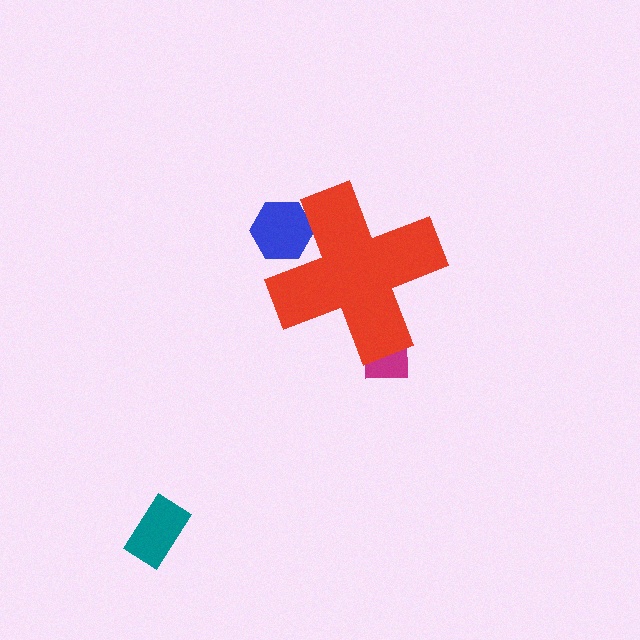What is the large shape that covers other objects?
A red cross.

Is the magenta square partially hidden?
Yes, the magenta square is partially hidden behind the red cross.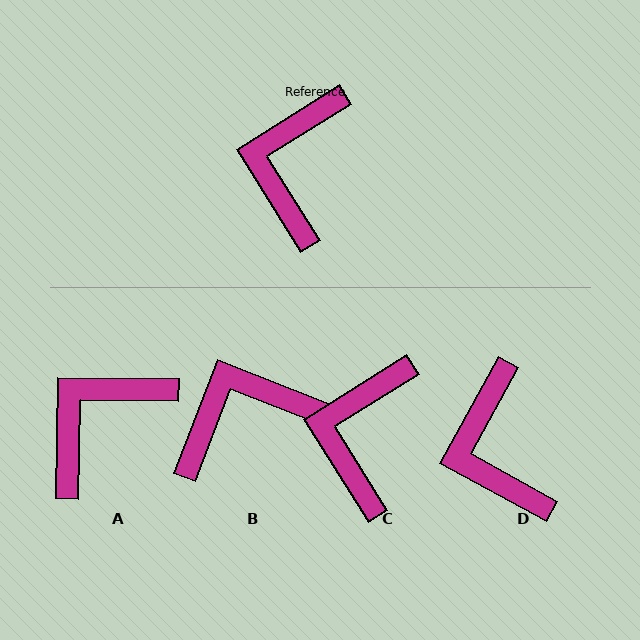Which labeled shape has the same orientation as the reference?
C.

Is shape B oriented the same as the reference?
No, it is off by about 53 degrees.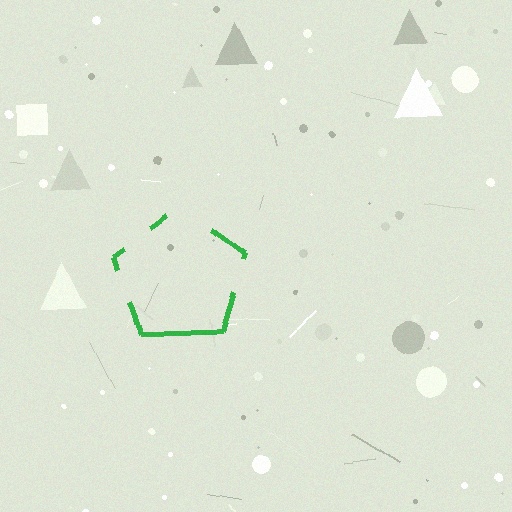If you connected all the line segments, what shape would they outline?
They would outline a pentagon.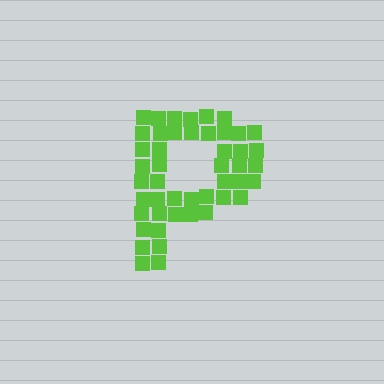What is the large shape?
The large shape is the letter P.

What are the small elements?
The small elements are squares.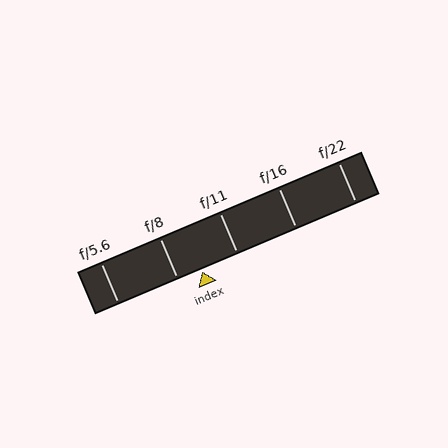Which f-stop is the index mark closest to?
The index mark is closest to f/8.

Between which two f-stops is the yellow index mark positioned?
The index mark is between f/8 and f/11.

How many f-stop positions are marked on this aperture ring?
There are 5 f-stop positions marked.